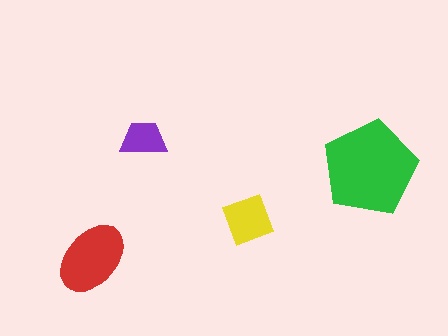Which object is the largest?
The green pentagon.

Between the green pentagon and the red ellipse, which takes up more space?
The green pentagon.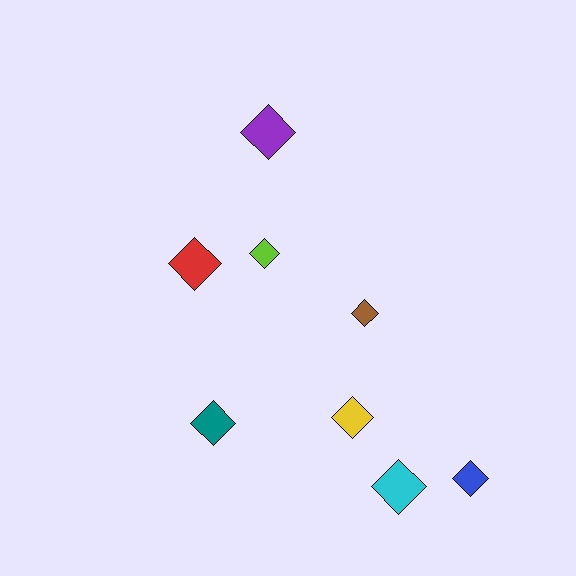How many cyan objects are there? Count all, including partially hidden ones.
There is 1 cyan object.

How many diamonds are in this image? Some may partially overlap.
There are 8 diamonds.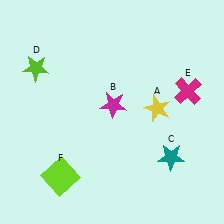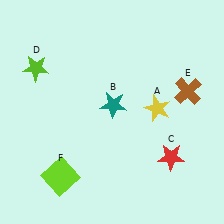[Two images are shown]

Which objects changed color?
B changed from magenta to teal. C changed from teal to red. E changed from magenta to brown.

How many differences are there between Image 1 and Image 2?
There are 3 differences between the two images.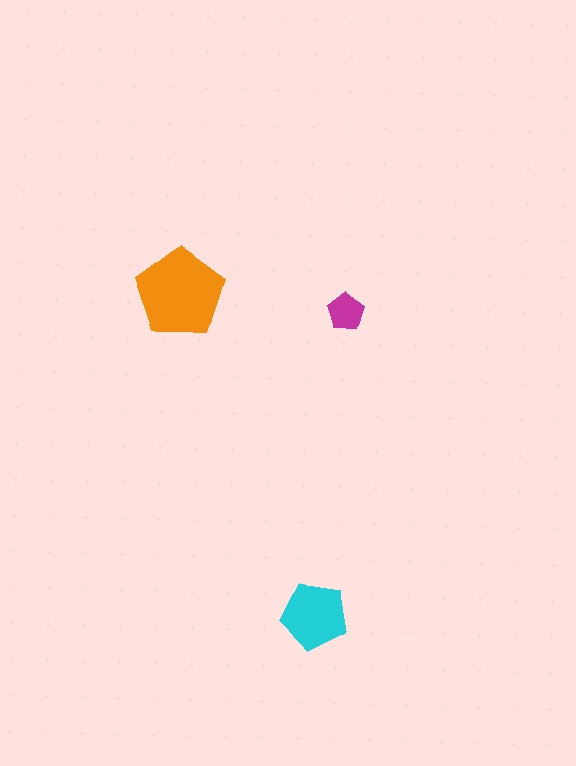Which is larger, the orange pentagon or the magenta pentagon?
The orange one.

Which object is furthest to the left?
The orange pentagon is leftmost.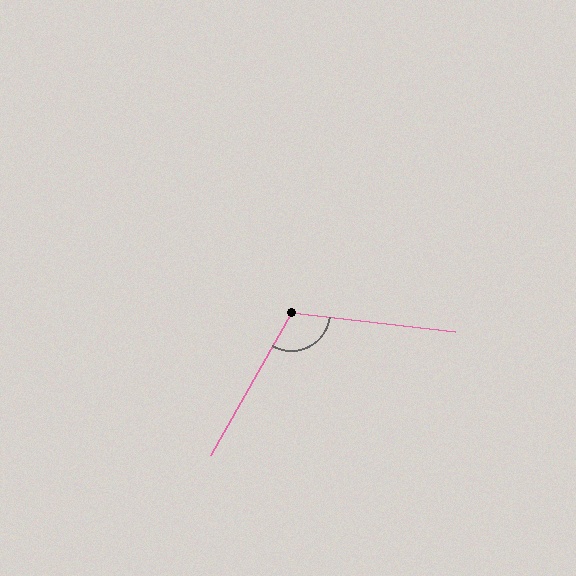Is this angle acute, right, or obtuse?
It is obtuse.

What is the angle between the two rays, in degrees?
Approximately 113 degrees.